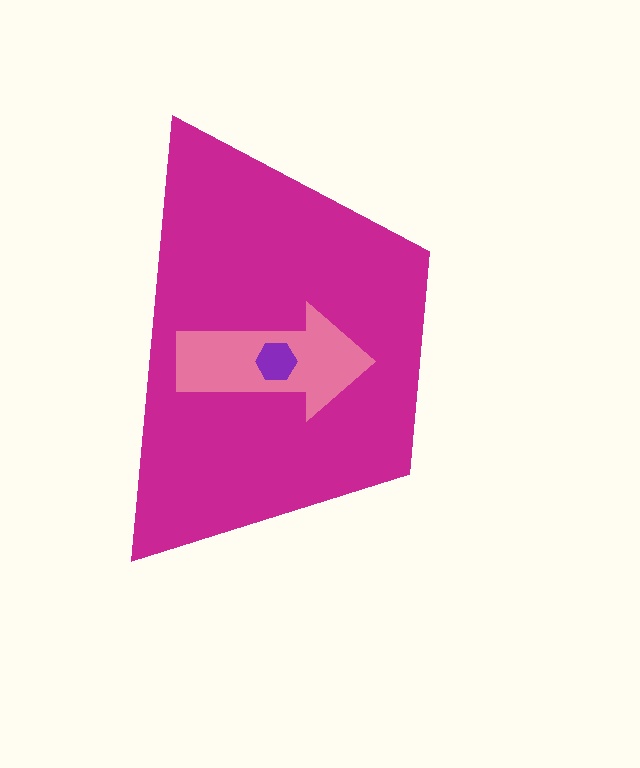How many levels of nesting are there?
3.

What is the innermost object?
The purple hexagon.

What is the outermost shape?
The magenta trapezoid.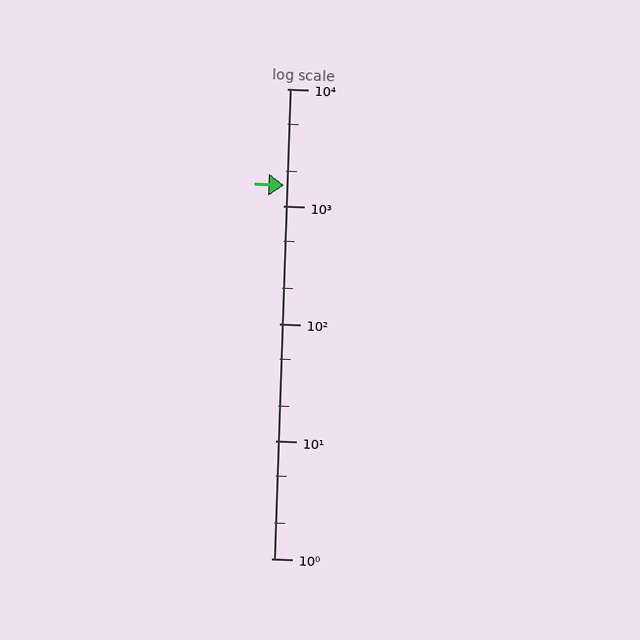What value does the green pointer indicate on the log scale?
The pointer indicates approximately 1500.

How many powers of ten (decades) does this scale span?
The scale spans 4 decades, from 1 to 10000.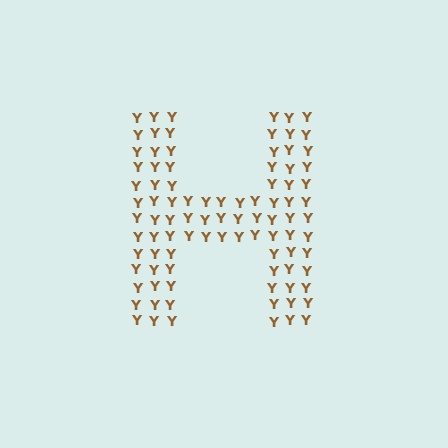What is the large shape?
The large shape is the letter H.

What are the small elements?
The small elements are letter Y's.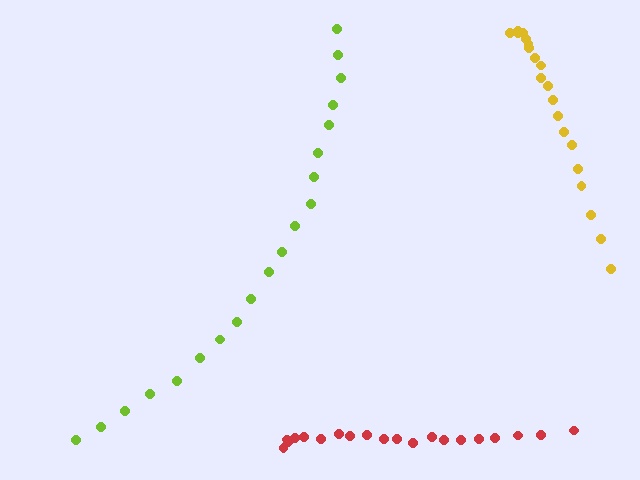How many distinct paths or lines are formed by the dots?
There are 3 distinct paths.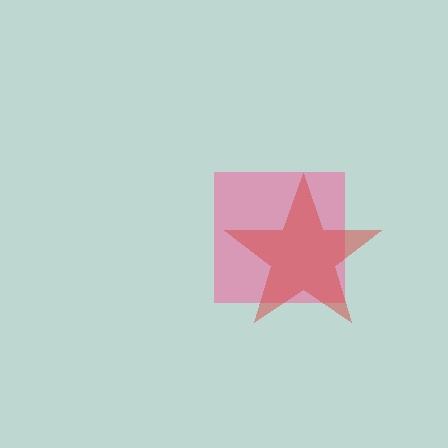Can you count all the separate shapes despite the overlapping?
Yes, there are 2 separate shapes.